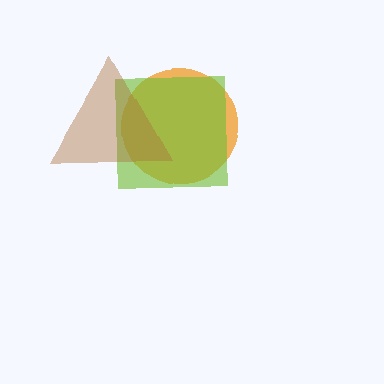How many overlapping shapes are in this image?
There are 3 overlapping shapes in the image.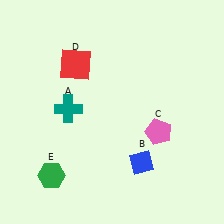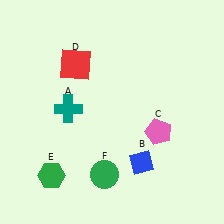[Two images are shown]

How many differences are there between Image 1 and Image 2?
There is 1 difference between the two images.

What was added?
A green circle (F) was added in Image 2.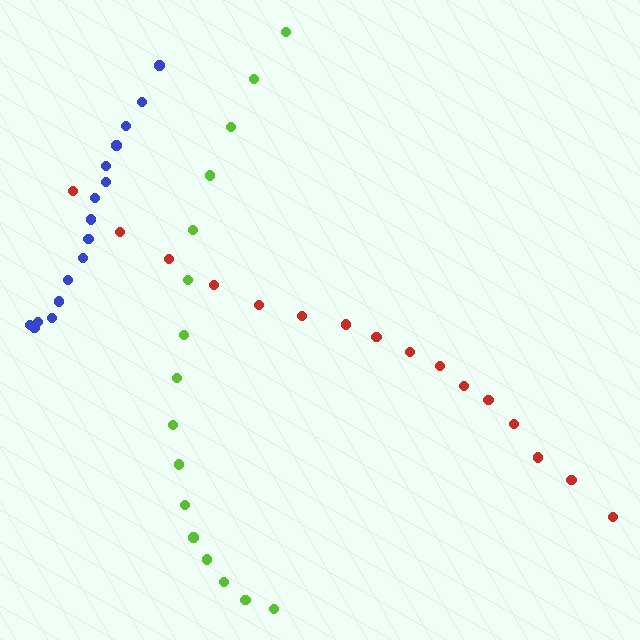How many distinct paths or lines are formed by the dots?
There are 3 distinct paths.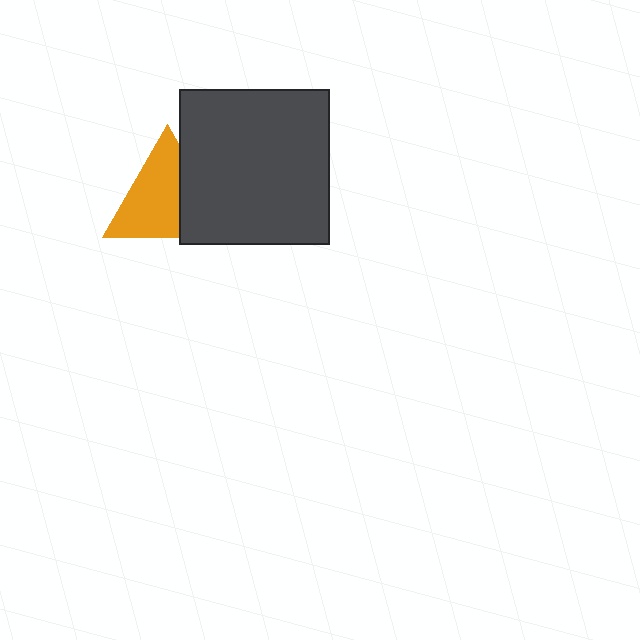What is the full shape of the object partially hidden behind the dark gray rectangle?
The partially hidden object is an orange triangle.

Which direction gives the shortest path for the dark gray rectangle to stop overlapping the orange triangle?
Moving right gives the shortest separation.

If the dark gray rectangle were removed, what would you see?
You would see the complete orange triangle.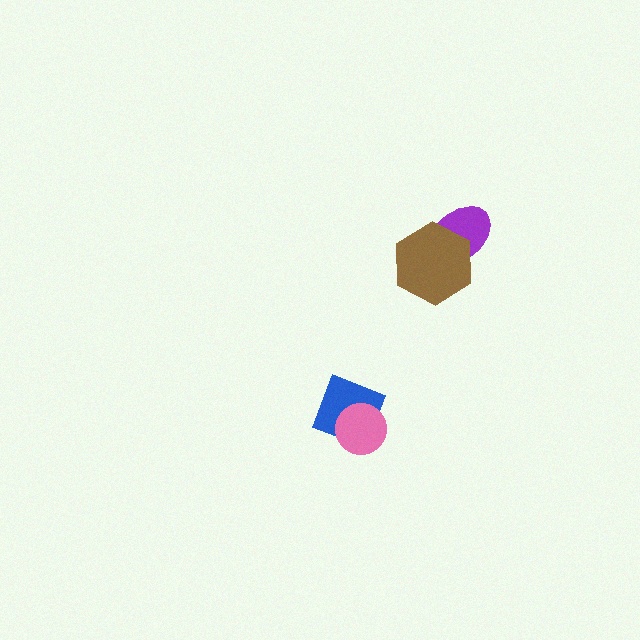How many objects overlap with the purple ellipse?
1 object overlaps with the purple ellipse.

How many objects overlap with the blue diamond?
1 object overlaps with the blue diamond.